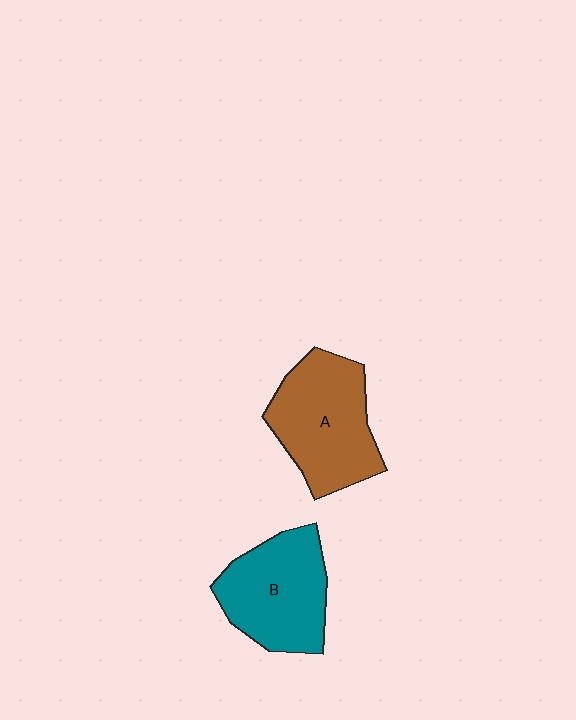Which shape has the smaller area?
Shape B (teal).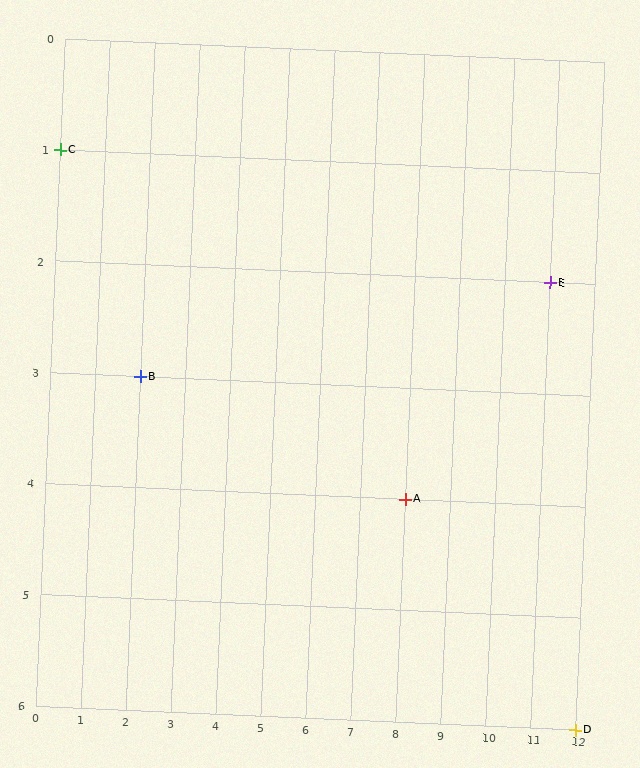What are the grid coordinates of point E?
Point E is at grid coordinates (11, 2).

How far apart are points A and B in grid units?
Points A and B are 6 columns and 1 row apart (about 6.1 grid units diagonally).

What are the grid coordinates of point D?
Point D is at grid coordinates (12, 6).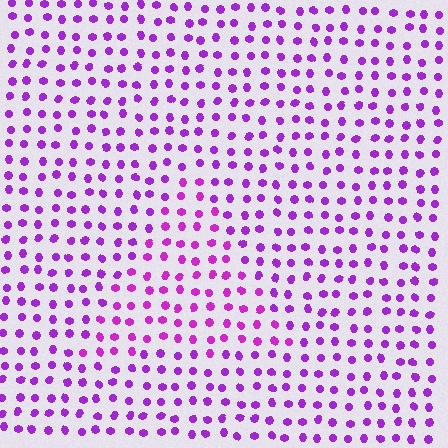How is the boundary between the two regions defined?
The boundary is defined purely by a slight shift in hue (about 19 degrees). Spacing, size, and orientation are identical on both sides.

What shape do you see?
I see a triangle.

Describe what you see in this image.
The image is filled with small purple elements in a uniform arrangement. A triangle-shaped region is visible where the elements are tinted to a slightly different hue, forming a subtle color boundary.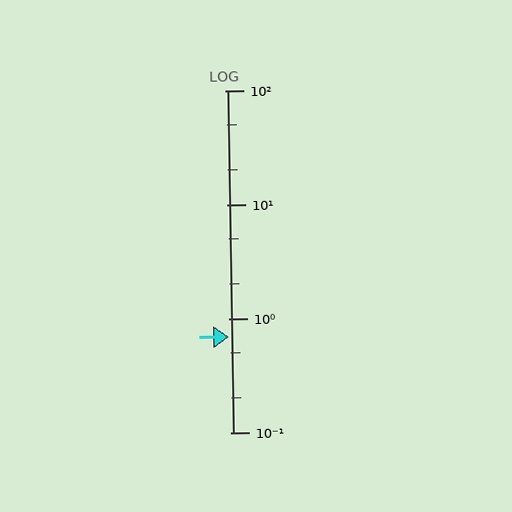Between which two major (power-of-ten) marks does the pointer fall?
The pointer is between 0.1 and 1.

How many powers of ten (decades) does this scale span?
The scale spans 3 decades, from 0.1 to 100.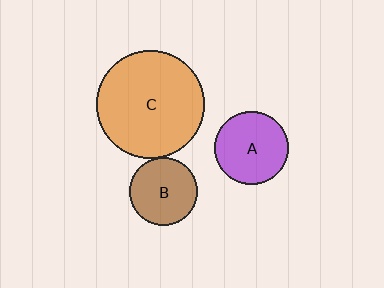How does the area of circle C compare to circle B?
Approximately 2.5 times.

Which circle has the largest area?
Circle C (orange).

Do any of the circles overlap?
No, none of the circles overlap.